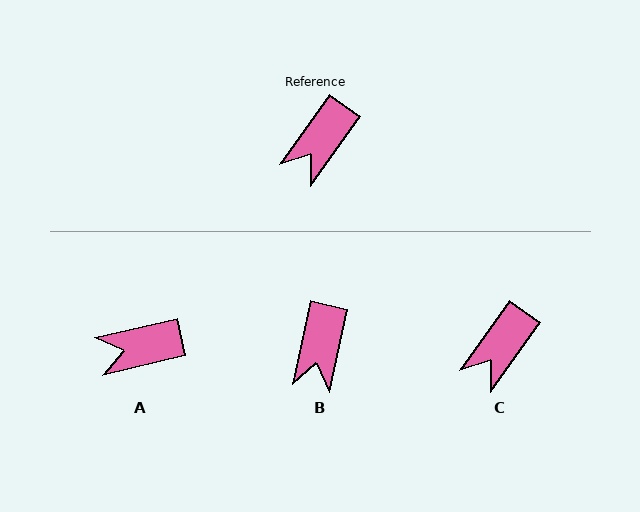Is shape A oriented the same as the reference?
No, it is off by about 41 degrees.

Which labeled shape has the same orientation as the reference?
C.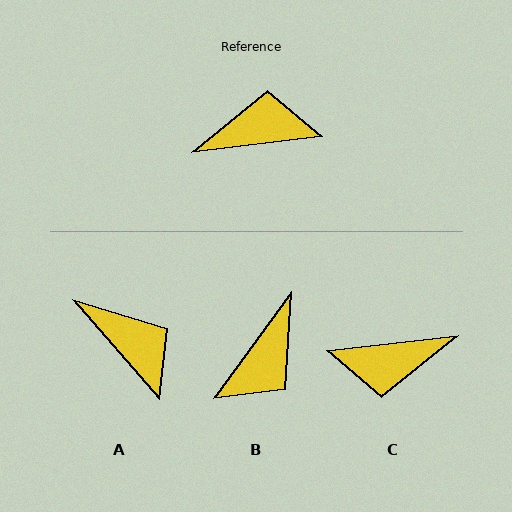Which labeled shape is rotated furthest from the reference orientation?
C, about 179 degrees away.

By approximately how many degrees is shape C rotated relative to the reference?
Approximately 179 degrees counter-clockwise.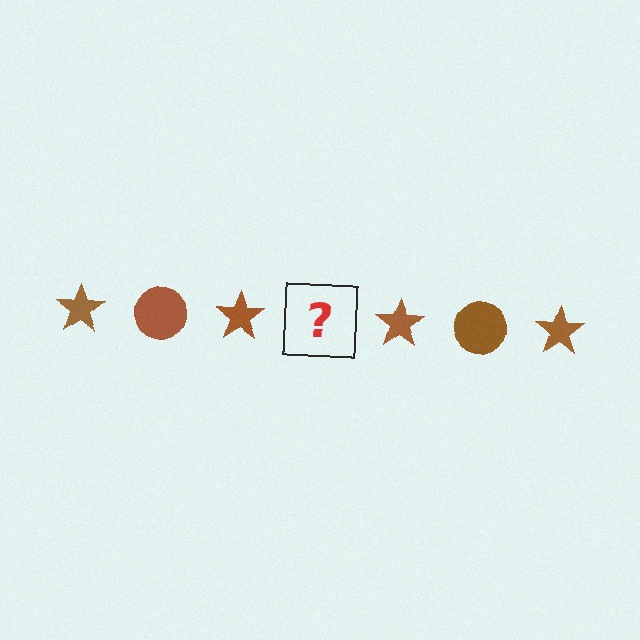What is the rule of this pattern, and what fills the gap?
The rule is that the pattern cycles through star, circle shapes in brown. The gap should be filled with a brown circle.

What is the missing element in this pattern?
The missing element is a brown circle.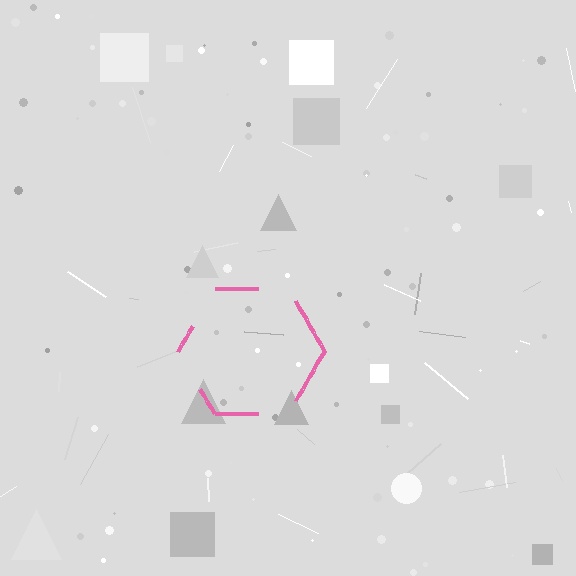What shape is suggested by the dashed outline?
The dashed outline suggests a hexagon.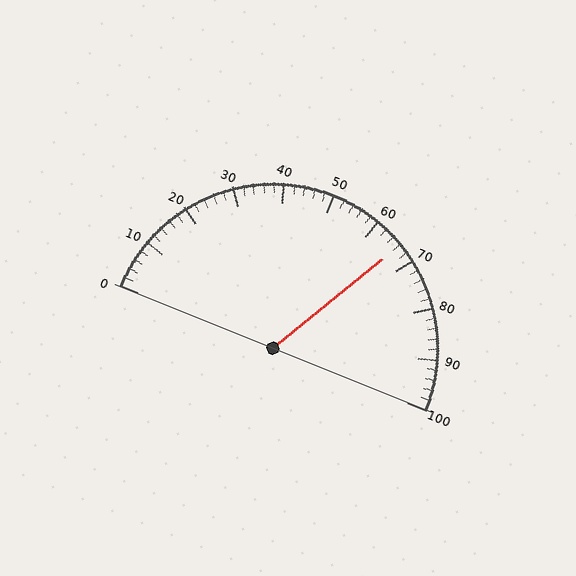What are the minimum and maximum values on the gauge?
The gauge ranges from 0 to 100.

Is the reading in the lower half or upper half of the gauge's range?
The reading is in the upper half of the range (0 to 100).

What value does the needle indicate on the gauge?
The needle indicates approximately 66.